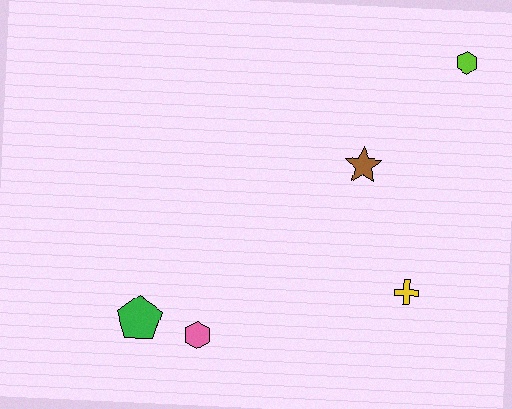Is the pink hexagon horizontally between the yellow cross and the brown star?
No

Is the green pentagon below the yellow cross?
Yes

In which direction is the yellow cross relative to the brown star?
The yellow cross is below the brown star.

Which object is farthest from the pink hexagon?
The lime hexagon is farthest from the pink hexagon.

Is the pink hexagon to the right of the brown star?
No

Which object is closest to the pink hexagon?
The green pentagon is closest to the pink hexagon.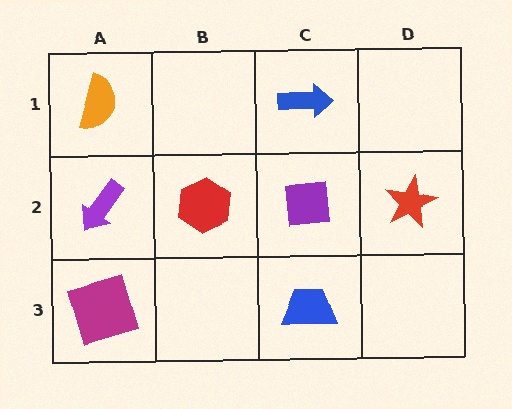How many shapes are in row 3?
2 shapes.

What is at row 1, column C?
A blue arrow.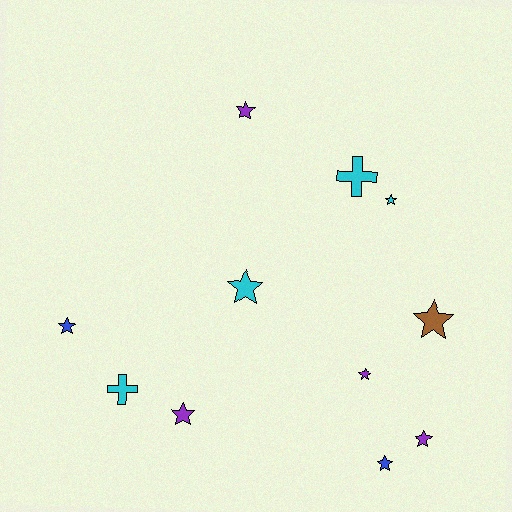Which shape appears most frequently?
Star, with 9 objects.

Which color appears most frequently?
Purple, with 4 objects.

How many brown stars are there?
There is 1 brown star.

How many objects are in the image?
There are 11 objects.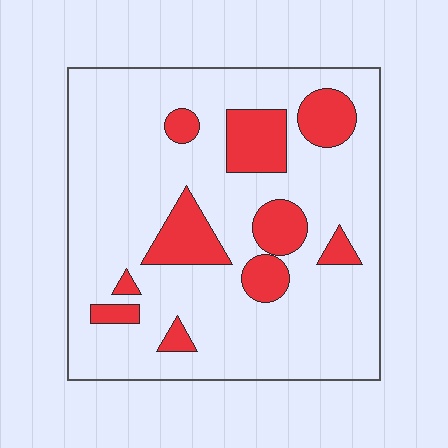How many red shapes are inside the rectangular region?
10.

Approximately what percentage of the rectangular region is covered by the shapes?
Approximately 20%.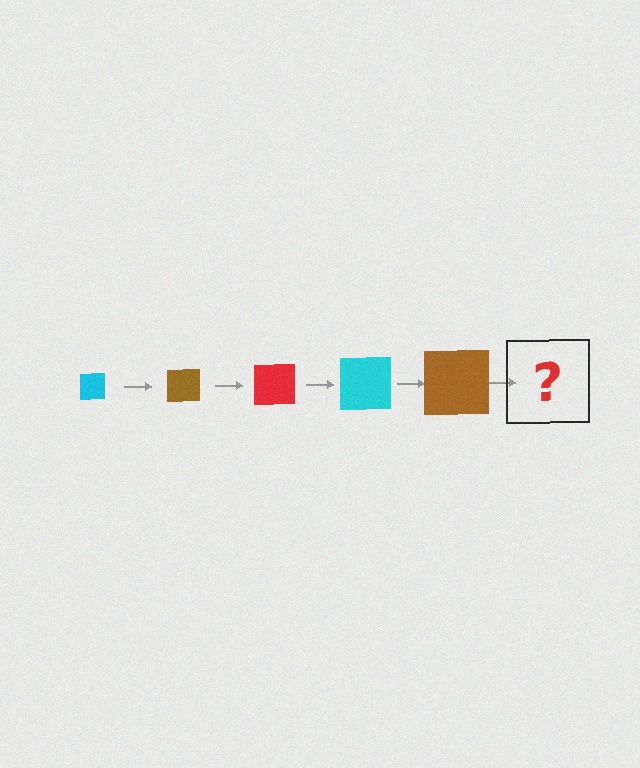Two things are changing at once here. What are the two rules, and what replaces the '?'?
The two rules are that the square grows larger each step and the color cycles through cyan, brown, and red. The '?' should be a red square, larger than the previous one.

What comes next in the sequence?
The next element should be a red square, larger than the previous one.